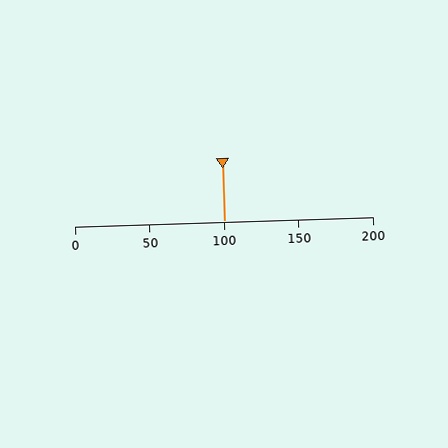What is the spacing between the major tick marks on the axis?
The major ticks are spaced 50 apart.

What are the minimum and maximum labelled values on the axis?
The axis runs from 0 to 200.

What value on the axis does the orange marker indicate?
The marker indicates approximately 100.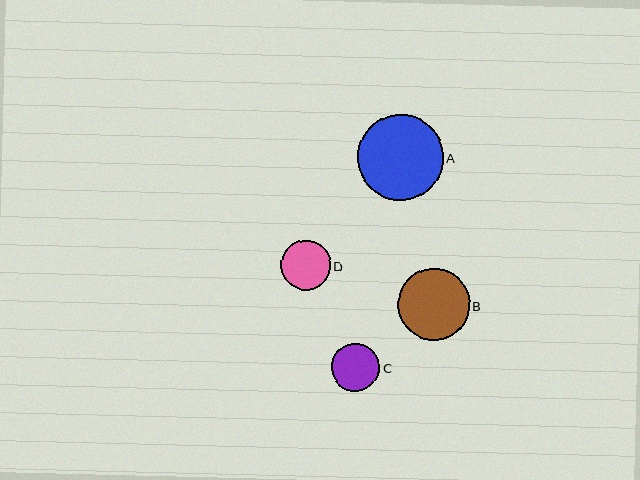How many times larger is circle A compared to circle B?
Circle A is approximately 1.2 times the size of circle B.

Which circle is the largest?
Circle A is the largest with a size of approximately 86 pixels.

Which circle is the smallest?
Circle C is the smallest with a size of approximately 48 pixels.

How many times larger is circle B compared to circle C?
Circle B is approximately 1.5 times the size of circle C.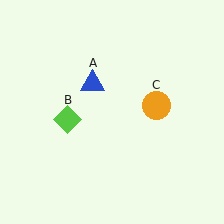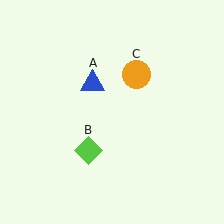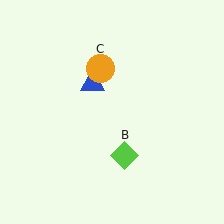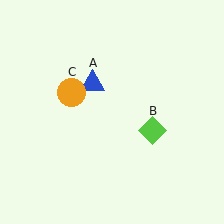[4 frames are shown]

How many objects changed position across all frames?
2 objects changed position: lime diamond (object B), orange circle (object C).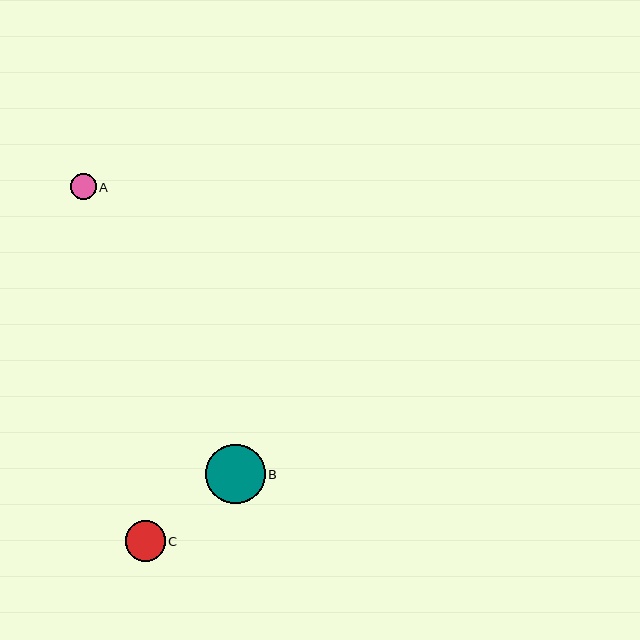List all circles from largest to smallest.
From largest to smallest: B, C, A.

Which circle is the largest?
Circle B is the largest with a size of approximately 59 pixels.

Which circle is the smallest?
Circle A is the smallest with a size of approximately 26 pixels.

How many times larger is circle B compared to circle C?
Circle B is approximately 1.5 times the size of circle C.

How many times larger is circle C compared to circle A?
Circle C is approximately 1.5 times the size of circle A.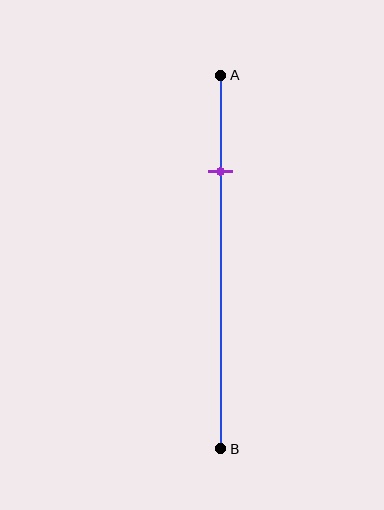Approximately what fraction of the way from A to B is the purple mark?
The purple mark is approximately 25% of the way from A to B.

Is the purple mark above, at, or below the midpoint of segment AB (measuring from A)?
The purple mark is above the midpoint of segment AB.